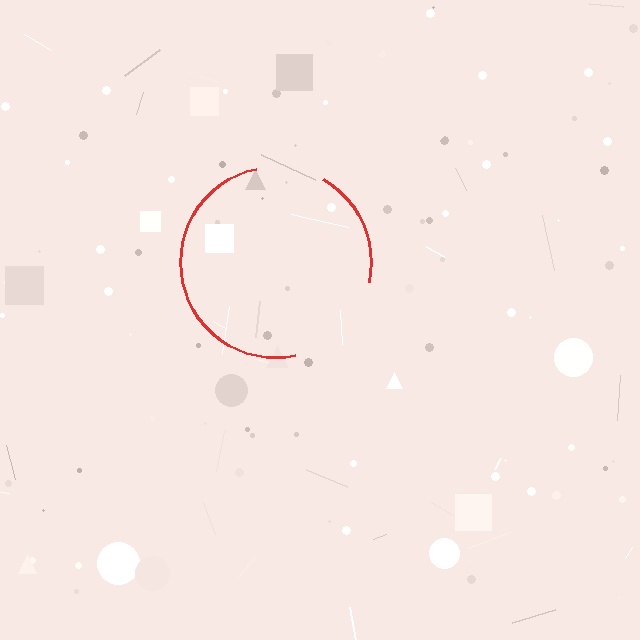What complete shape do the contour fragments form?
The contour fragments form a circle.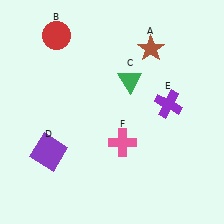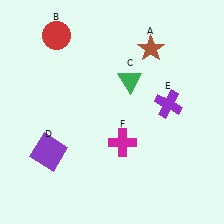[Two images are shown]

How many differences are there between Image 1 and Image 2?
There is 1 difference between the two images.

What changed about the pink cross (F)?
In Image 1, F is pink. In Image 2, it changed to magenta.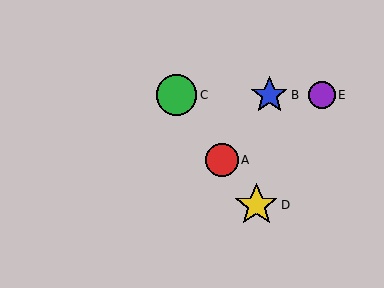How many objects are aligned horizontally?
3 objects (B, C, E) are aligned horizontally.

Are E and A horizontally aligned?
No, E is at y≈95 and A is at y≈160.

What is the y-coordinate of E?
Object E is at y≈95.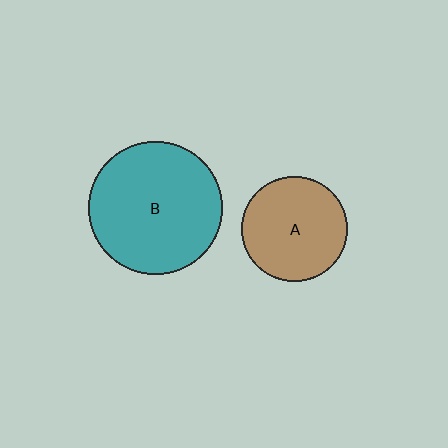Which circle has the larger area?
Circle B (teal).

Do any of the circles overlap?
No, none of the circles overlap.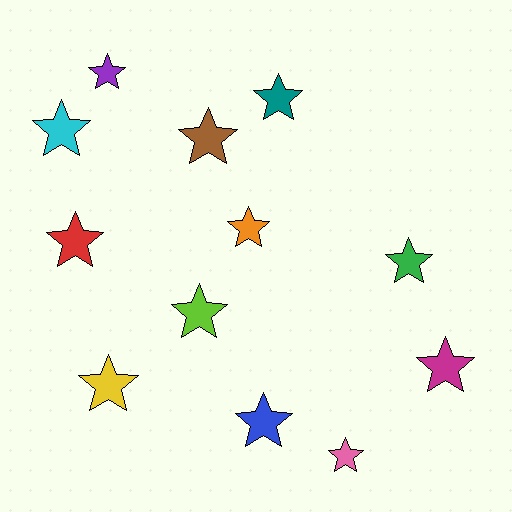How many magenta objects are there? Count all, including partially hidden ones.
There is 1 magenta object.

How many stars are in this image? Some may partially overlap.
There are 12 stars.